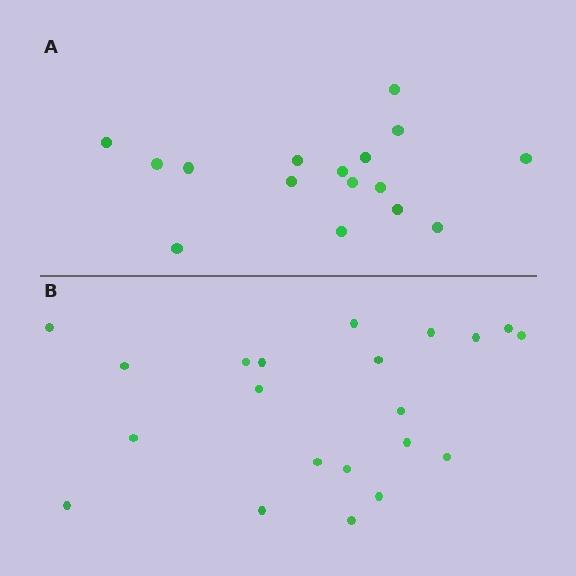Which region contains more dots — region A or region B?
Region B (the bottom region) has more dots.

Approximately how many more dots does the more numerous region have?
Region B has about 5 more dots than region A.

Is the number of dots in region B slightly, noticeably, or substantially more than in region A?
Region B has noticeably more, but not dramatically so. The ratio is roughly 1.3 to 1.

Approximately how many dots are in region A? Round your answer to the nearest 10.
About 20 dots. (The exact count is 16, which rounds to 20.)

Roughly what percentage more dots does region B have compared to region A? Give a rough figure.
About 30% more.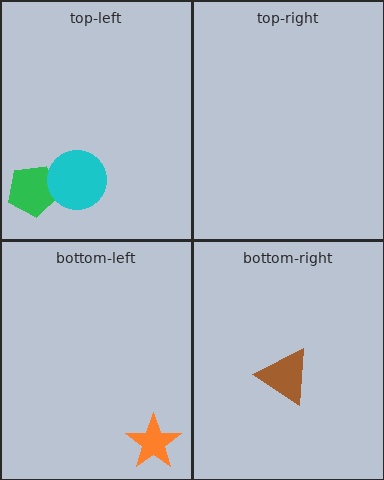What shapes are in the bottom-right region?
The brown triangle.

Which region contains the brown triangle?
The bottom-right region.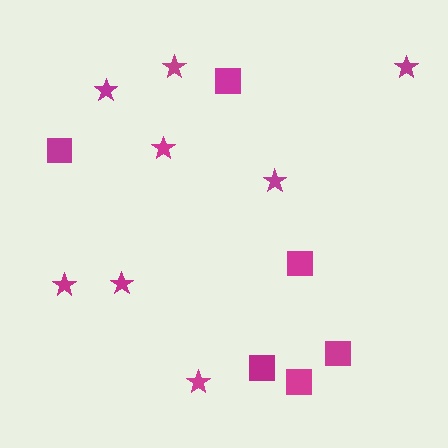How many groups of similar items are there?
There are 2 groups: one group of stars (8) and one group of squares (6).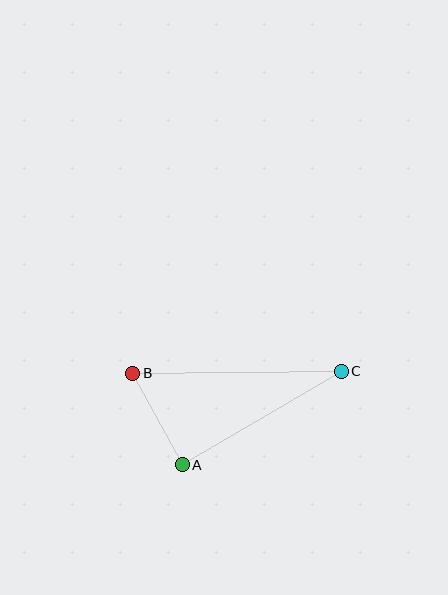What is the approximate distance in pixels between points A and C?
The distance between A and C is approximately 184 pixels.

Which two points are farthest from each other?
Points B and C are farthest from each other.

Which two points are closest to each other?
Points A and B are closest to each other.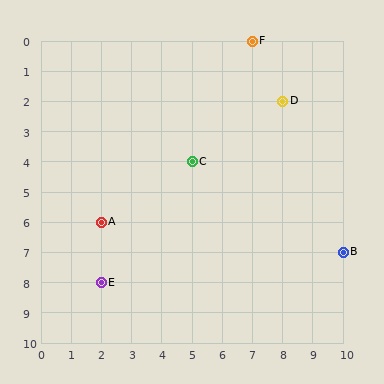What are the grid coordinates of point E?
Point E is at grid coordinates (2, 8).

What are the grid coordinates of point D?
Point D is at grid coordinates (8, 2).